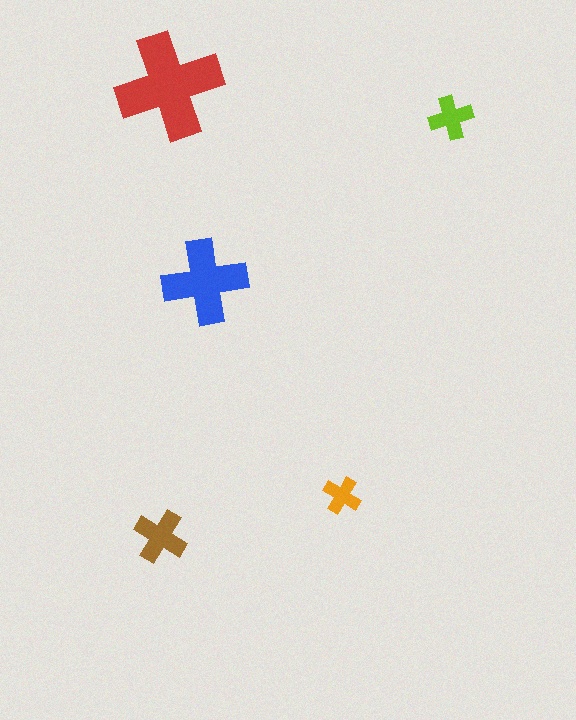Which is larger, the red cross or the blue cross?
The red one.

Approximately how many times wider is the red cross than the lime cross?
About 2.5 times wider.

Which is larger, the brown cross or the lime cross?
The brown one.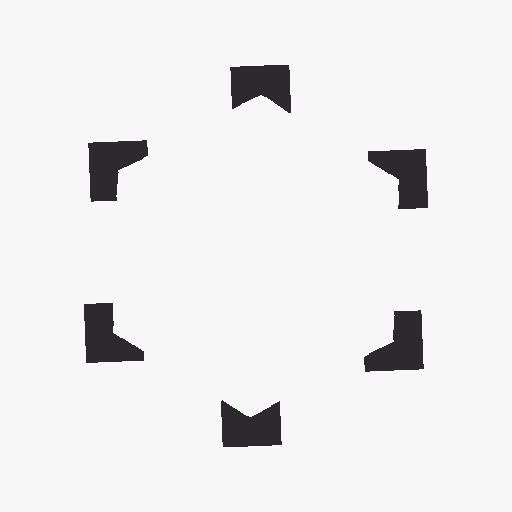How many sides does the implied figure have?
6 sides.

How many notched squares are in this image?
There are 6 — one at each vertex of the illusory hexagon.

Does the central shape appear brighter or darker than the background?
It typically appears slightly brighter than the background, even though no actual brightness change is drawn.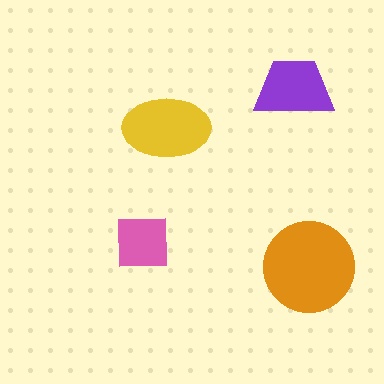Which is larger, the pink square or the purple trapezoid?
The purple trapezoid.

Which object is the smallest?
The pink square.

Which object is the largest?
The orange circle.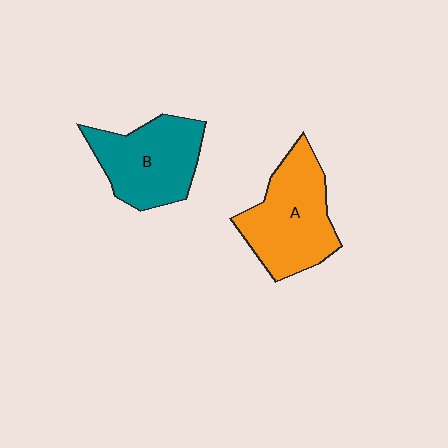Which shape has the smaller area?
Shape B (teal).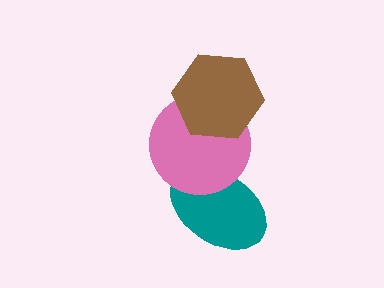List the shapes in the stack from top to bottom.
From top to bottom: the brown hexagon, the pink circle, the teal ellipse.